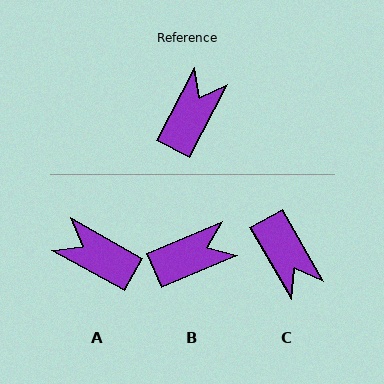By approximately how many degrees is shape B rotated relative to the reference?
Approximately 39 degrees clockwise.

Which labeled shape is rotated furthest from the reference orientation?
C, about 122 degrees away.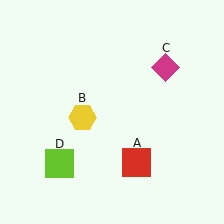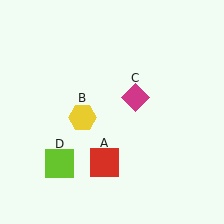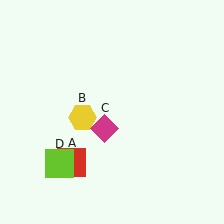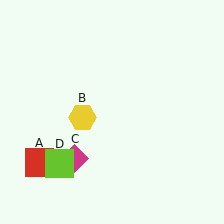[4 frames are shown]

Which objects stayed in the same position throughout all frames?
Yellow hexagon (object B) and lime square (object D) remained stationary.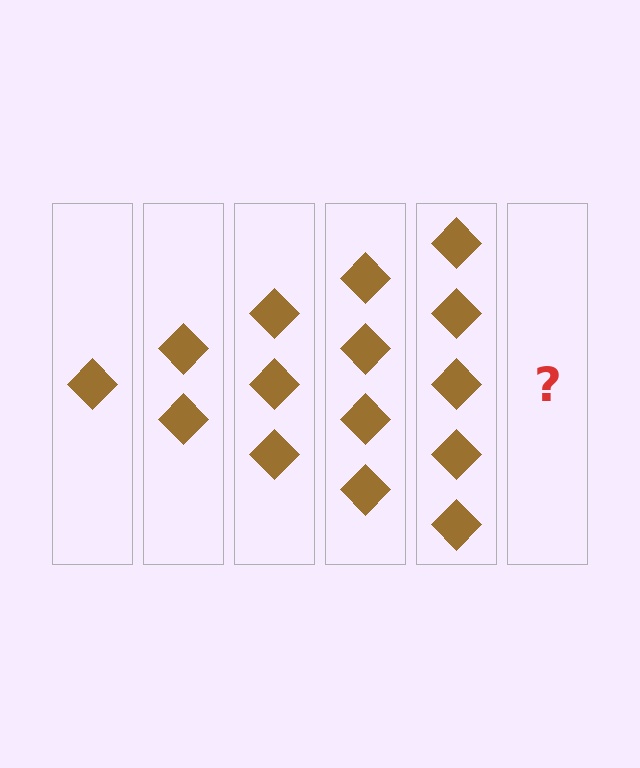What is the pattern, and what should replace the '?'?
The pattern is that each step adds one more diamond. The '?' should be 6 diamonds.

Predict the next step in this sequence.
The next step is 6 diamonds.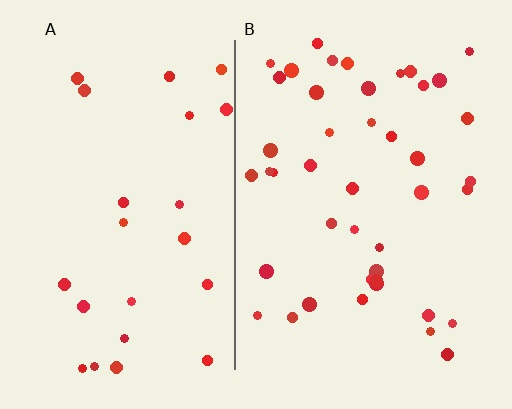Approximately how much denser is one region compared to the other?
Approximately 1.8× — region B over region A.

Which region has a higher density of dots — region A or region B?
B (the right).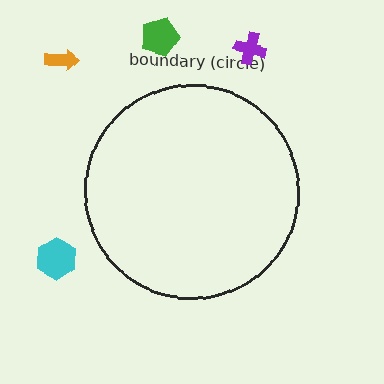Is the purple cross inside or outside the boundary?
Outside.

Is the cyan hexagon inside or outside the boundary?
Outside.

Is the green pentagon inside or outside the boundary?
Outside.